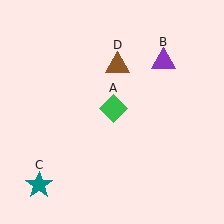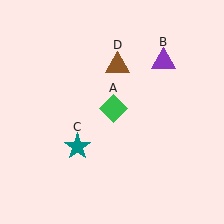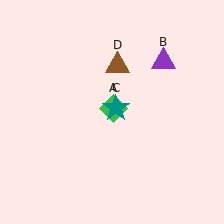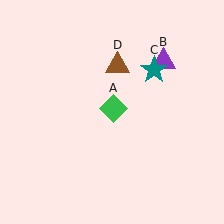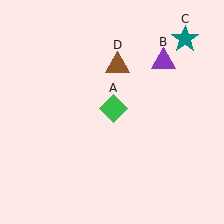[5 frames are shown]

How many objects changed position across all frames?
1 object changed position: teal star (object C).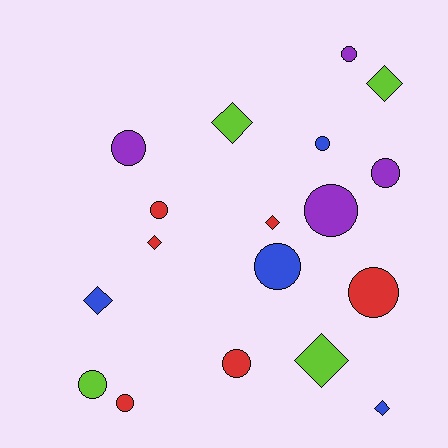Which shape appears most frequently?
Circle, with 11 objects.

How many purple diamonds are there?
There are no purple diamonds.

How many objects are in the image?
There are 18 objects.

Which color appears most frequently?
Red, with 6 objects.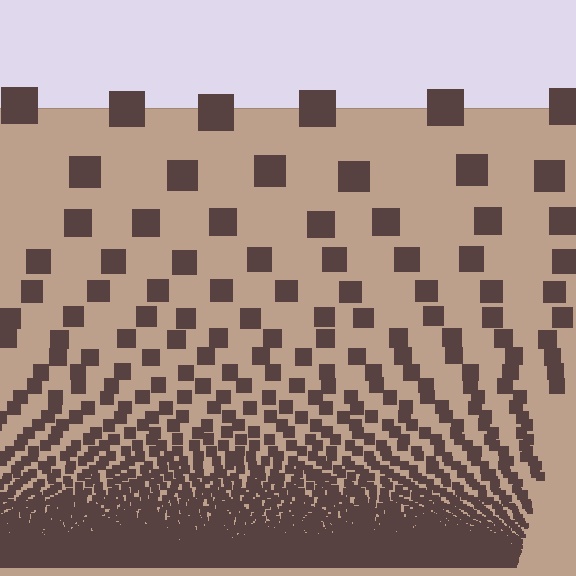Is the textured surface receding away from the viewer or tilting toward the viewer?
The surface appears to tilt toward the viewer. Texture elements get larger and sparser toward the top.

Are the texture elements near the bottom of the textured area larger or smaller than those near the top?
Smaller. The gradient is inverted — elements near the bottom are smaller and denser.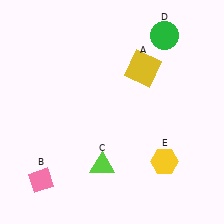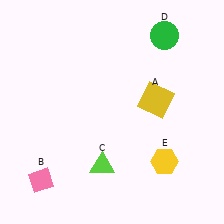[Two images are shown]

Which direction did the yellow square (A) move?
The yellow square (A) moved down.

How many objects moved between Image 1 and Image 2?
1 object moved between the two images.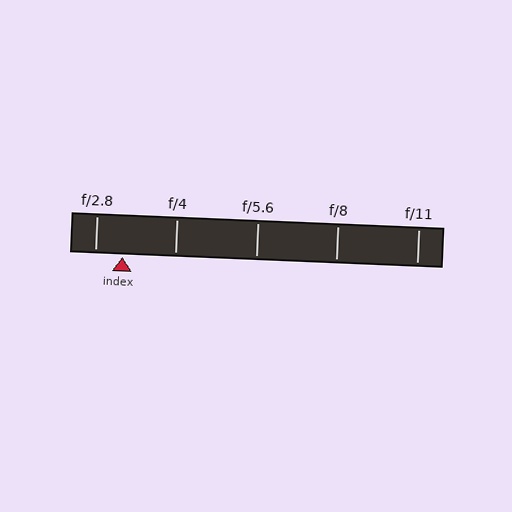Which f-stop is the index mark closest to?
The index mark is closest to f/2.8.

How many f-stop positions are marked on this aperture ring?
There are 5 f-stop positions marked.